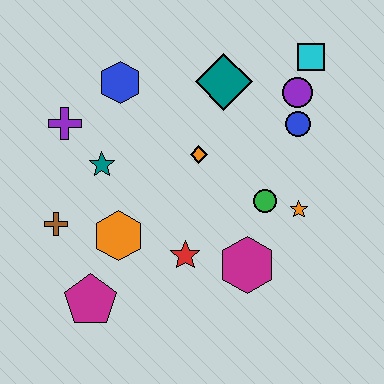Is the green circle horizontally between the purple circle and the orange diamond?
Yes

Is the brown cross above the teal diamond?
No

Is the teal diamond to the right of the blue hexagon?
Yes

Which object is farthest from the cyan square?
The magenta pentagon is farthest from the cyan square.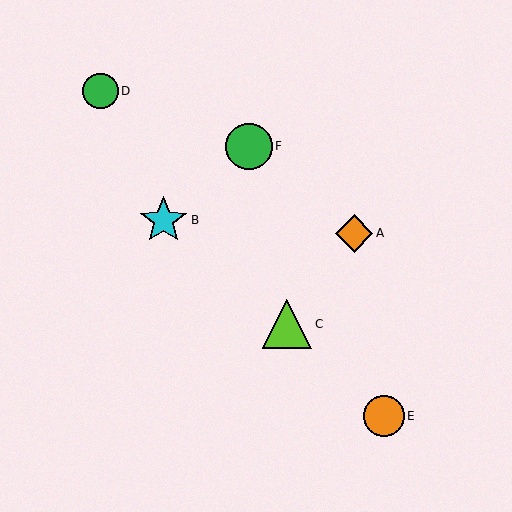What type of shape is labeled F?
Shape F is a green circle.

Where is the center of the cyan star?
The center of the cyan star is at (163, 220).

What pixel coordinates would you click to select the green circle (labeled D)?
Click at (101, 91) to select the green circle D.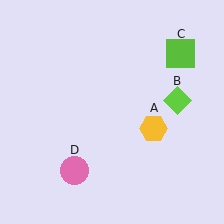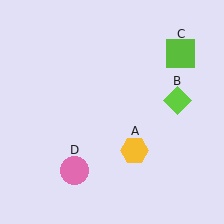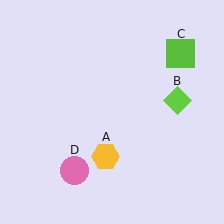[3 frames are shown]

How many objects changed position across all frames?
1 object changed position: yellow hexagon (object A).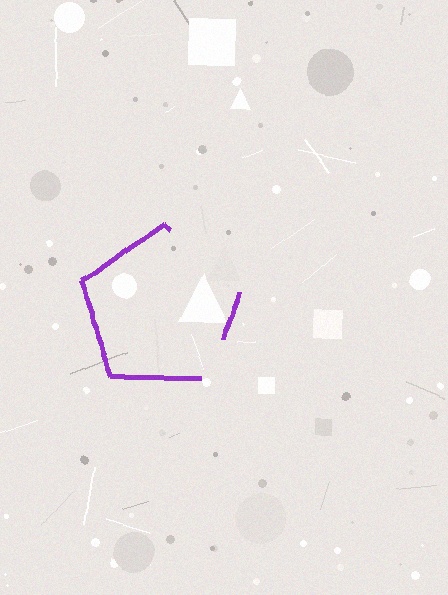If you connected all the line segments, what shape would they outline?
They would outline a pentagon.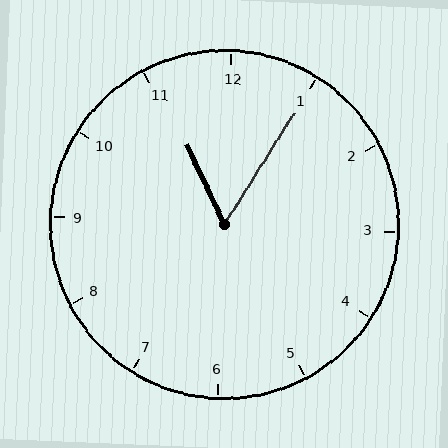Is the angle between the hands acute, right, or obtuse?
It is acute.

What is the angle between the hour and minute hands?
Approximately 58 degrees.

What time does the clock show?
11:05.